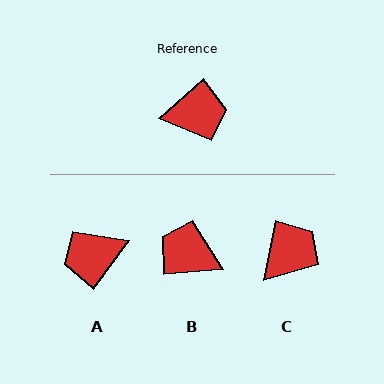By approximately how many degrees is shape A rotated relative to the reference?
Approximately 168 degrees clockwise.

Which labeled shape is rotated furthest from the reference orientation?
A, about 168 degrees away.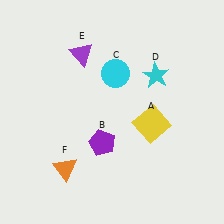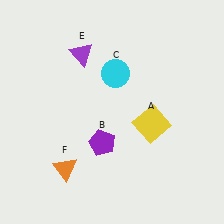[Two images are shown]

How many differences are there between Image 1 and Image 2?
There is 1 difference between the two images.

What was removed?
The cyan star (D) was removed in Image 2.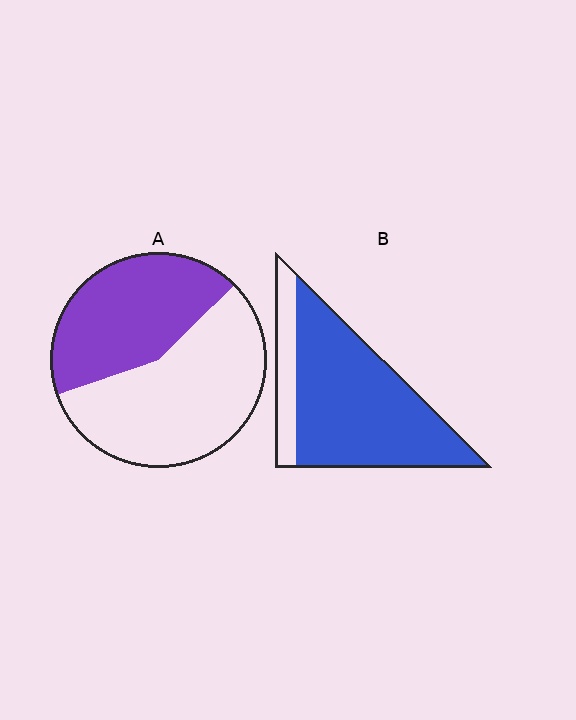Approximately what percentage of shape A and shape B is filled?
A is approximately 45% and B is approximately 80%.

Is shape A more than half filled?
No.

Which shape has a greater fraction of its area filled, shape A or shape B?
Shape B.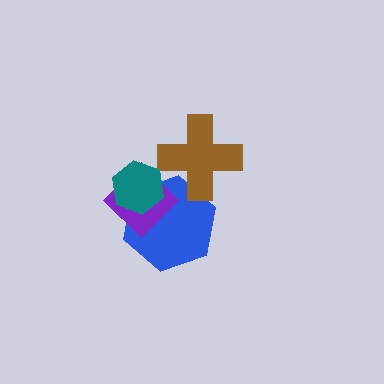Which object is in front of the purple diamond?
The teal hexagon is in front of the purple diamond.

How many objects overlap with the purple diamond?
2 objects overlap with the purple diamond.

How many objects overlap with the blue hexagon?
3 objects overlap with the blue hexagon.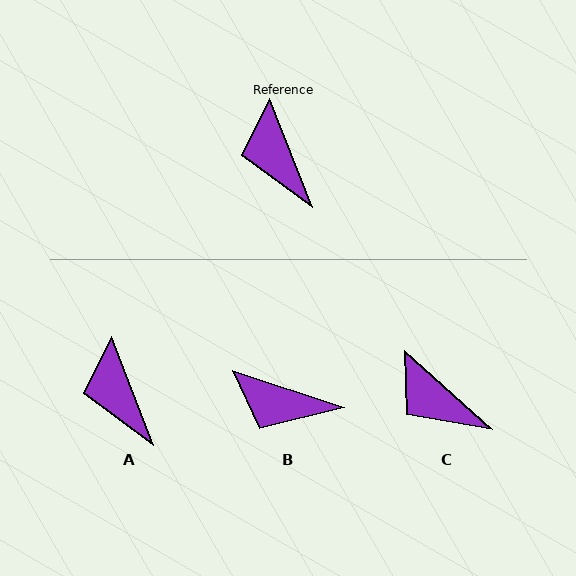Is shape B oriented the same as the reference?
No, it is off by about 51 degrees.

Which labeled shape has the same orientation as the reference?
A.